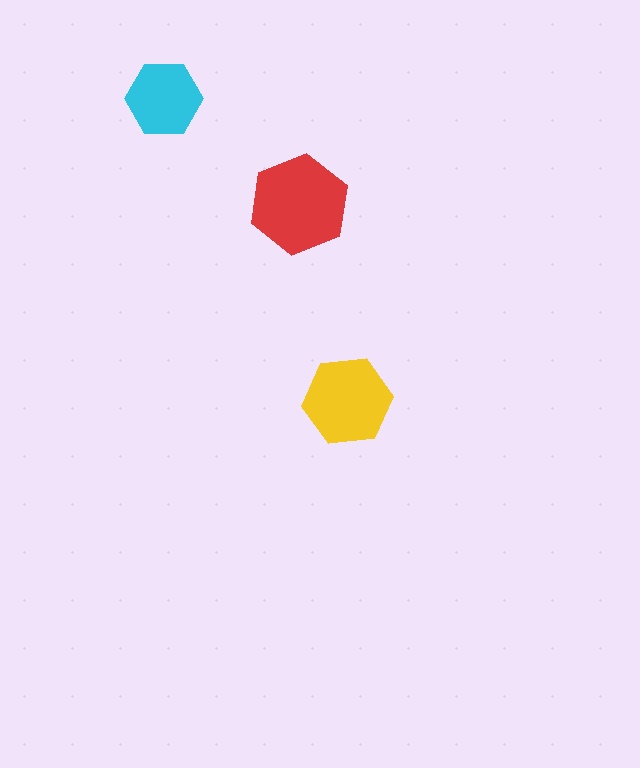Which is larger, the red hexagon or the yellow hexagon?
The red one.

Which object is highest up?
The cyan hexagon is topmost.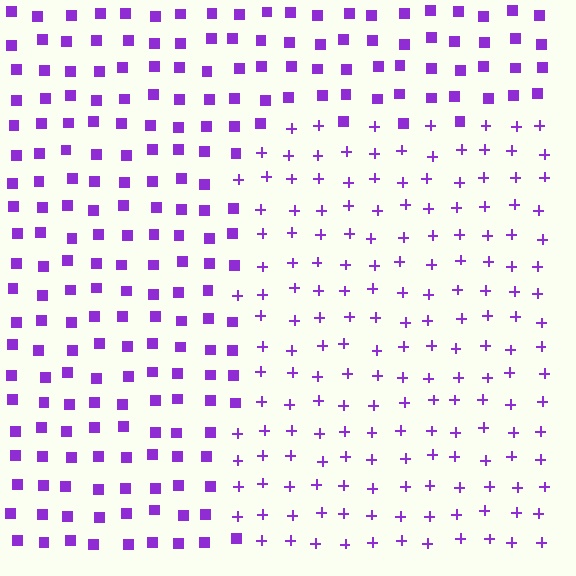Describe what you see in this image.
The image is filled with small purple elements arranged in a uniform grid. A rectangle-shaped region contains plus signs, while the surrounding area contains squares. The boundary is defined purely by the change in element shape.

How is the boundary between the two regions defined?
The boundary is defined by a change in element shape: plus signs inside vs. squares outside. All elements share the same color and spacing.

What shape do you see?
I see a rectangle.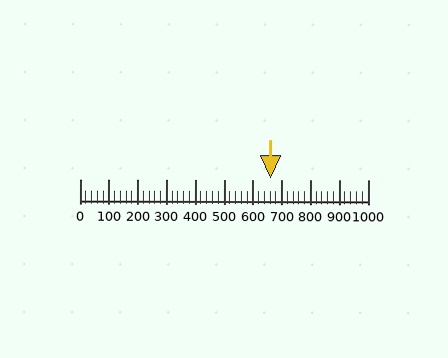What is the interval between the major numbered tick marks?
The major tick marks are spaced 100 units apart.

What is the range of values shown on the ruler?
The ruler shows values from 0 to 1000.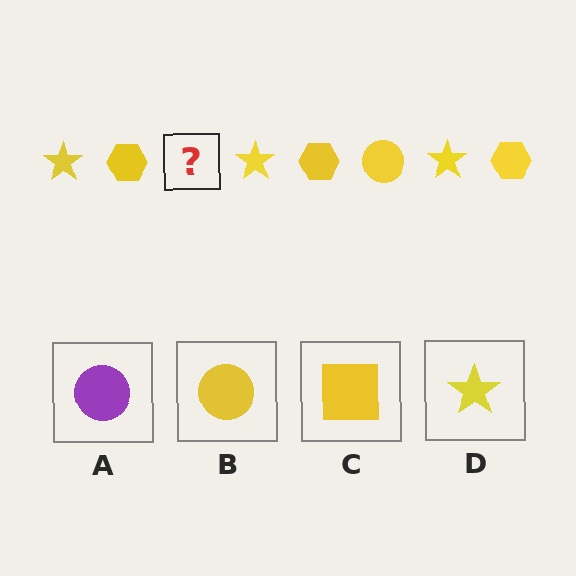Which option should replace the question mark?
Option B.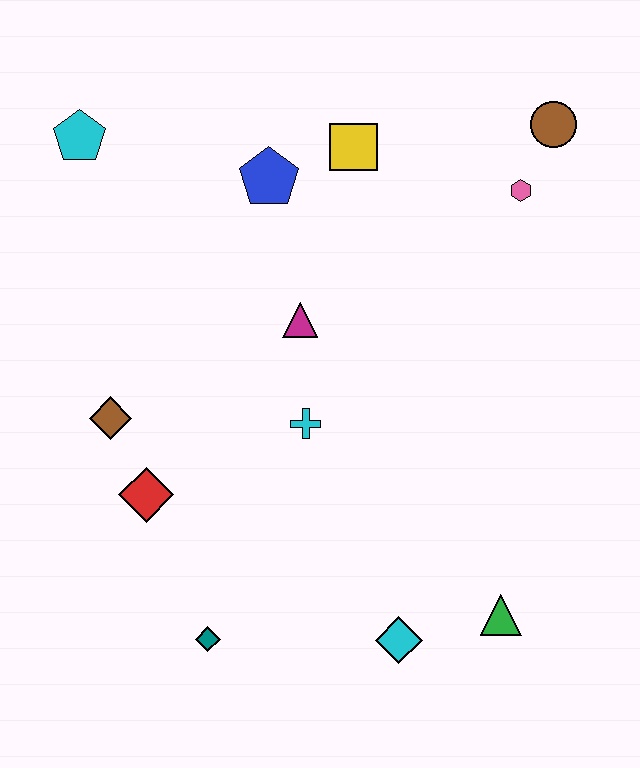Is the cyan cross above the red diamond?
Yes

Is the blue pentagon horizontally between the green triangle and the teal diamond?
Yes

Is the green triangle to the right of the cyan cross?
Yes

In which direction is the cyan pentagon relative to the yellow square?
The cyan pentagon is to the left of the yellow square.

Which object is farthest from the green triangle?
The cyan pentagon is farthest from the green triangle.